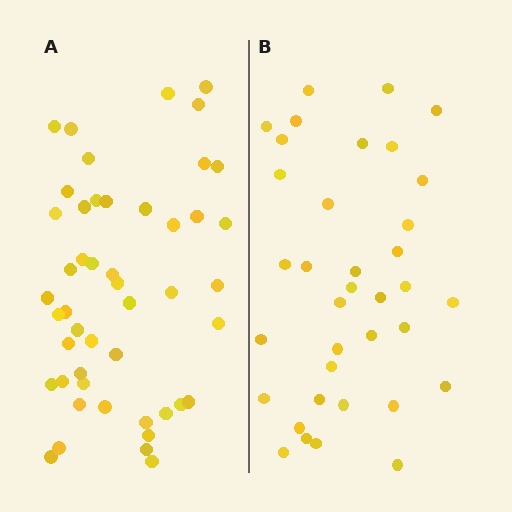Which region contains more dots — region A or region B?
Region A (the left region) has more dots.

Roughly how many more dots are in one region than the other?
Region A has roughly 12 or so more dots than region B.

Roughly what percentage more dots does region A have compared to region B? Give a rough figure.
About 35% more.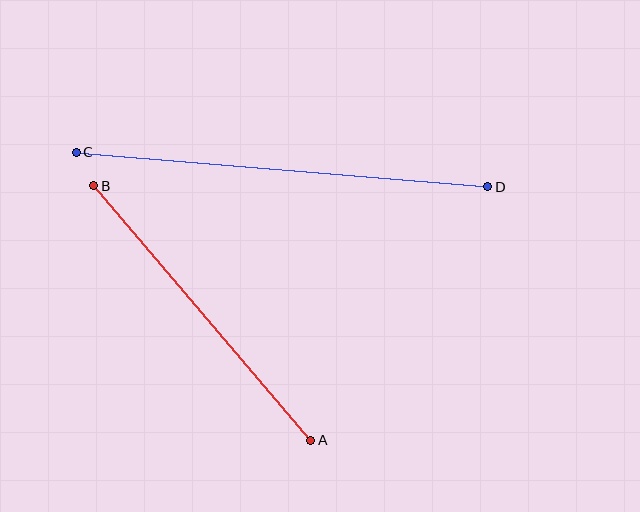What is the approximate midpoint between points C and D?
The midpoint is at approximately (282, 169) pixels.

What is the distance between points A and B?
The distance is approximately 334 pixels.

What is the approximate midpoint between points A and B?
The midpoint is at approximately (202, 313) pixels.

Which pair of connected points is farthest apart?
Points C and D are farthest apart.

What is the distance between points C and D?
The distance is approximately 413 pixels.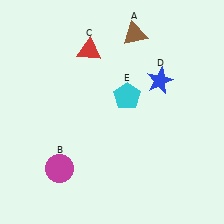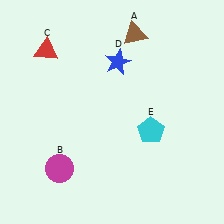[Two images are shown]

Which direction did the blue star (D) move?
The blue star (D) moved left.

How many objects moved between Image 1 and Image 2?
3 objects moved between the two images.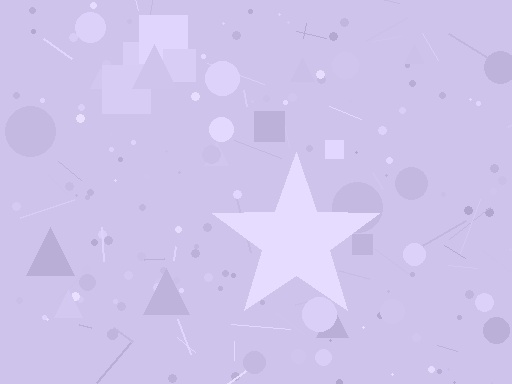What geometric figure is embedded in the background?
A star is embedded in the background.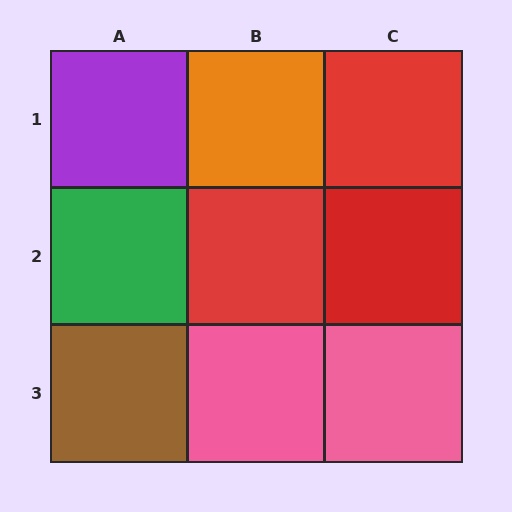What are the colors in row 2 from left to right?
Green, red, red.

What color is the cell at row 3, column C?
Pink.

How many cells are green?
1 cell is green.